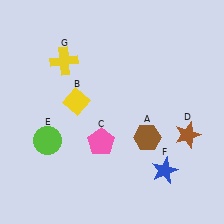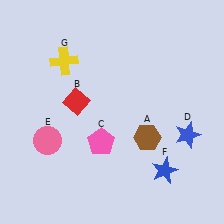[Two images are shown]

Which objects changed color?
B changed from yellow to red. D changed from brown to blue. E changed from lime to pink.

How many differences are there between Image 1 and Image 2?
There are 3 differences between the two images.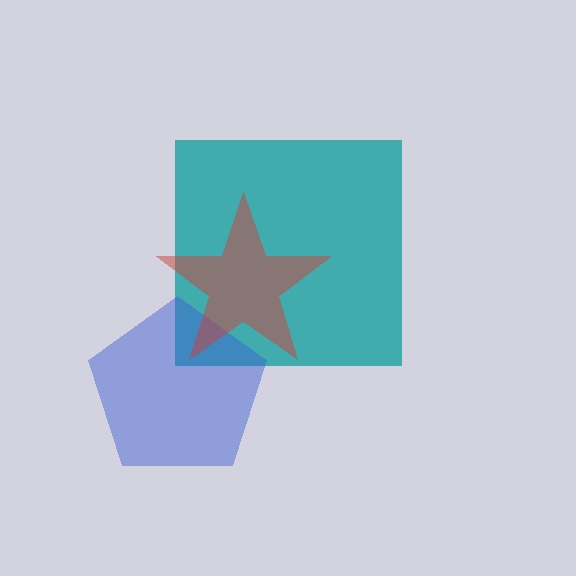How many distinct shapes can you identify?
There are 3 distinct shapes: a teal square, a blue pentagon, a red star.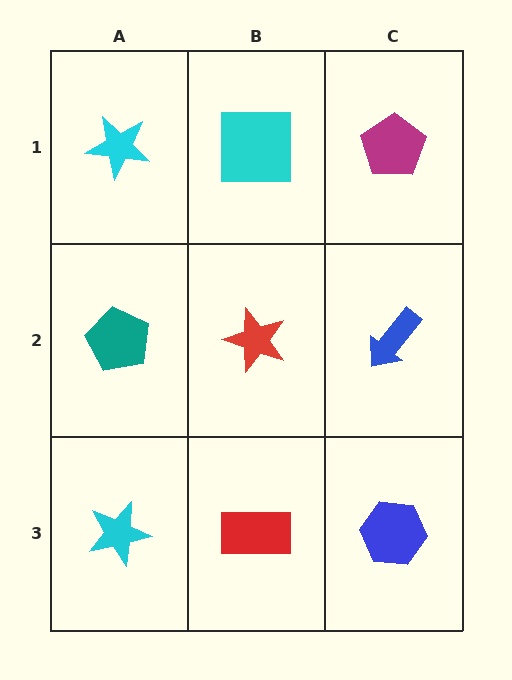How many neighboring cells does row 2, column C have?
3.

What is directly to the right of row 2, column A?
A red star.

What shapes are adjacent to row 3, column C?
A blue arrow (row 2, column C), a red rectangle (row 3, column B).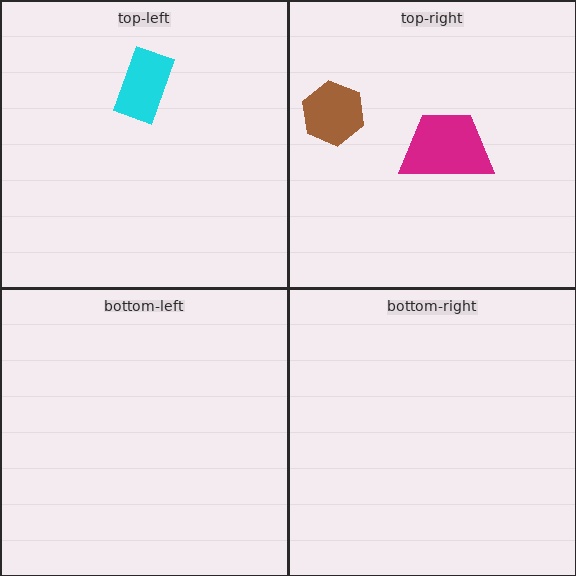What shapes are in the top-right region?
The brown hexagon, the magenta trapezoid.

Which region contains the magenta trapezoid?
The top-right region.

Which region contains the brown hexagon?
The top-right region.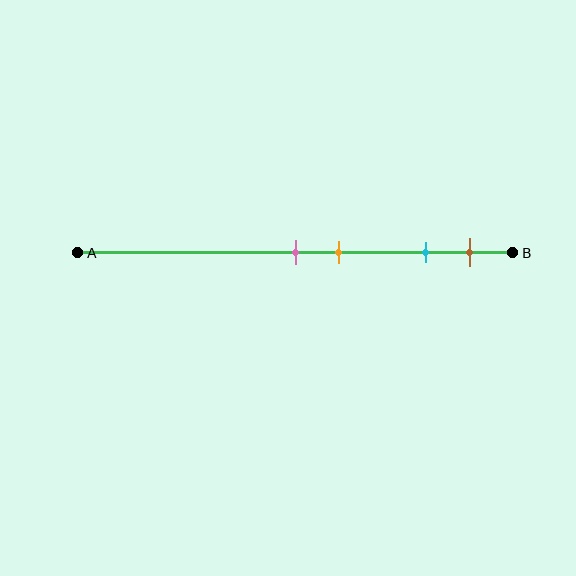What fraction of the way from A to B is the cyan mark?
The cyan mark is approximately 80% (0.8) of the way from A to B.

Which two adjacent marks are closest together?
The pink and orange marks are the closest adjacent pair.